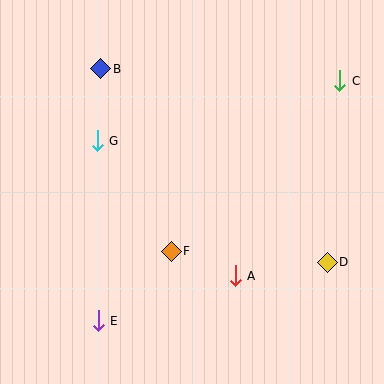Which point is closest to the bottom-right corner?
Point D is closest to the bottom-right corner.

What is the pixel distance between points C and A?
The distance between C and A is 221 pixels.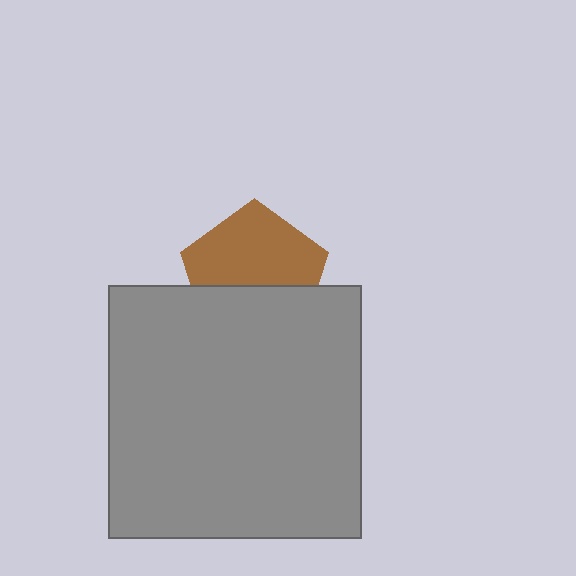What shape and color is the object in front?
The object in front is a gray square.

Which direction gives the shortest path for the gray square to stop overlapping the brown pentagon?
Moving down gives the shortest separation.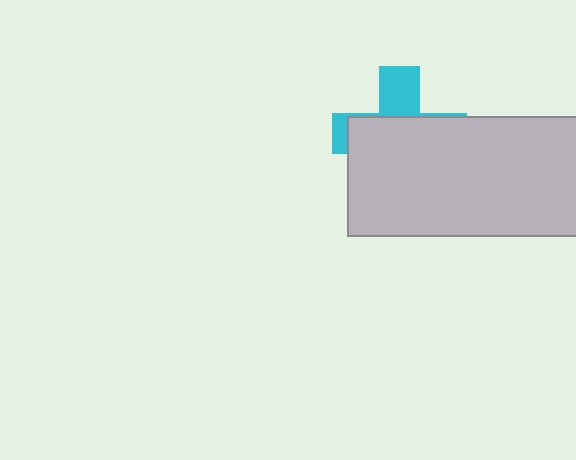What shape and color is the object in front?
The object in front is a light gray rectangle.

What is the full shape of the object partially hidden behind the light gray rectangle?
The partially hidden object is a cyan cross.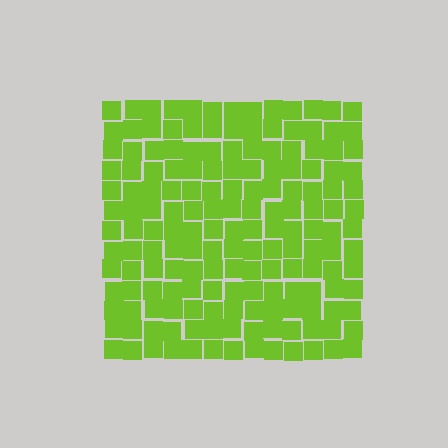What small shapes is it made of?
It is made of small squares.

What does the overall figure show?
The overall figure shows a square.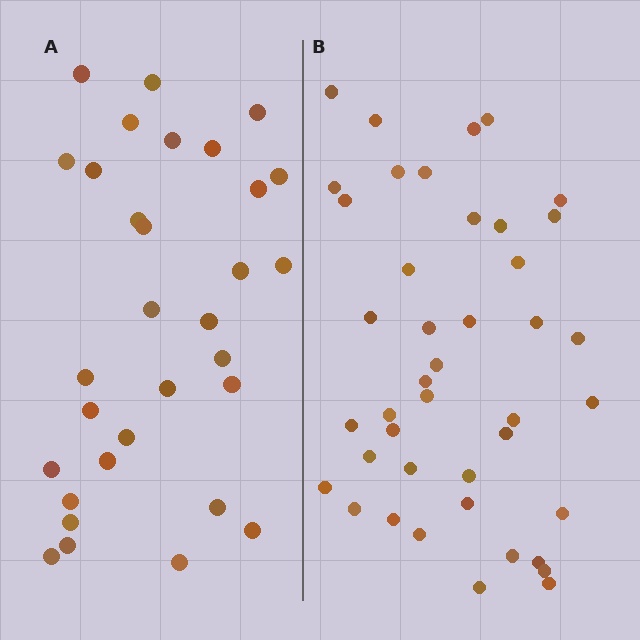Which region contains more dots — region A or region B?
Region B (the right region) has more dots.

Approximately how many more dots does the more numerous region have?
Region B has roughly 12 or so more dots than region A.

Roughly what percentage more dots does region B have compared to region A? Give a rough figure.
About 35% more.